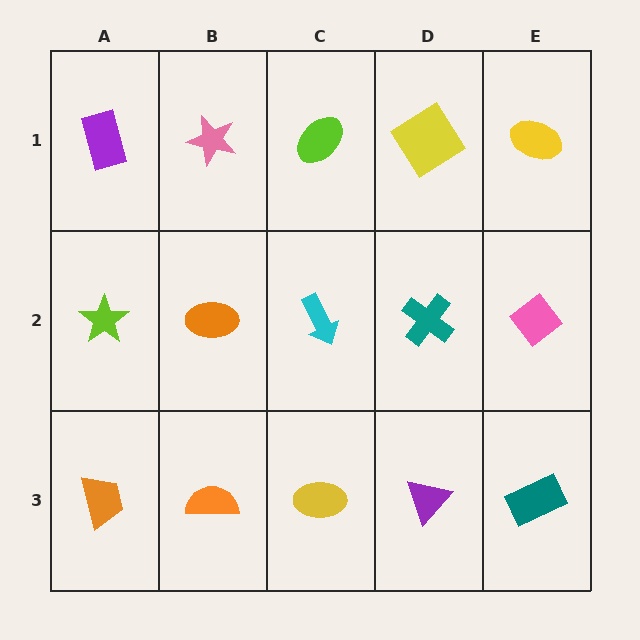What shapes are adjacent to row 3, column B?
An orange ellipse (row 2, column B), an orange trapezoid (row 3, column A), a yellow ellipse (row 3, column C).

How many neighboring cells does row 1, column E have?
2.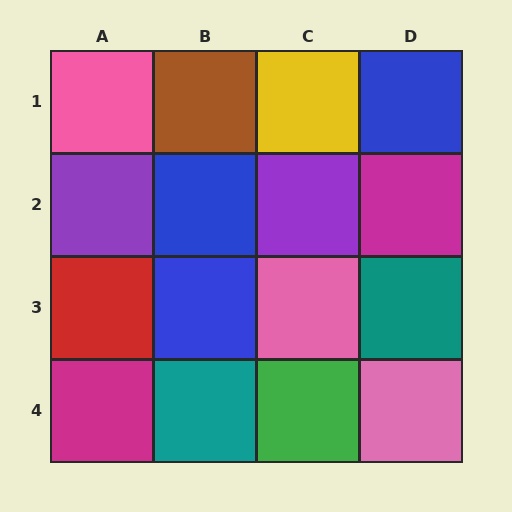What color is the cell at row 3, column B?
Blue.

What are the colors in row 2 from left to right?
Purple, blue, purple, magenta.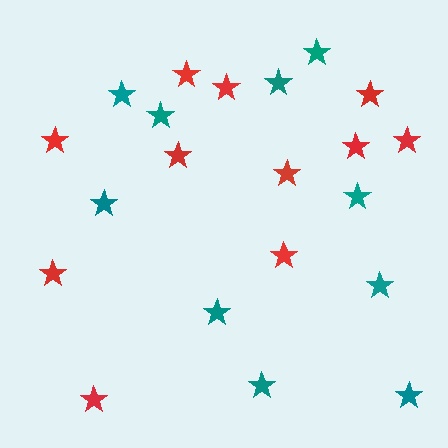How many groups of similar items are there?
There are 2 groups: one group of red stars (11) and one group of teal stars (10).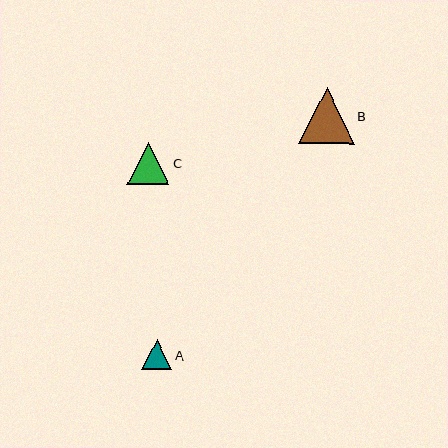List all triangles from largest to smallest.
From largest to smallest: B, C, A.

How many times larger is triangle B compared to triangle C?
Triangle B is approximately 1.3 times the size of triangle C.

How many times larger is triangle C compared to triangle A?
Triangle C is approximately 1.4 times the size of triangle A.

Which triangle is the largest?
Triangle B is the largest with a size of approximately 56 pixels.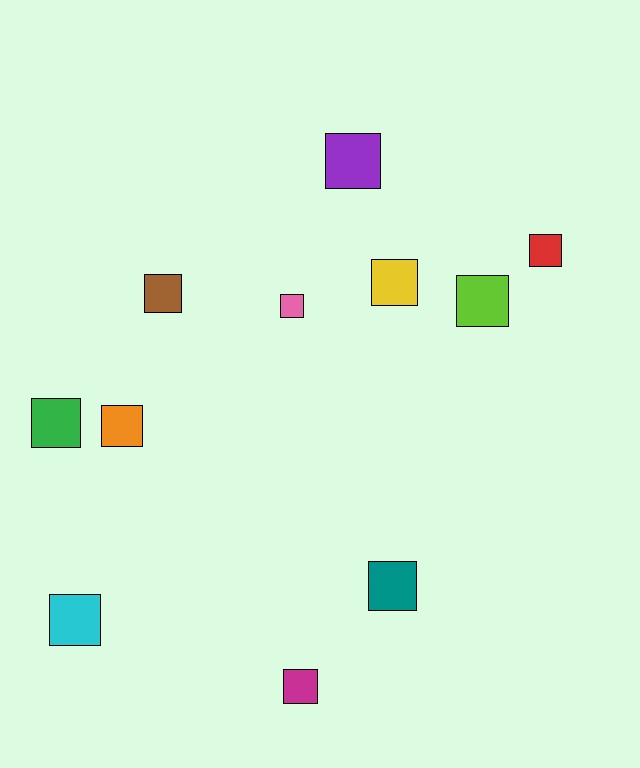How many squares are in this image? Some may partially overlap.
There are 11 squares.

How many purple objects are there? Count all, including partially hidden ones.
There is 1 purple object.